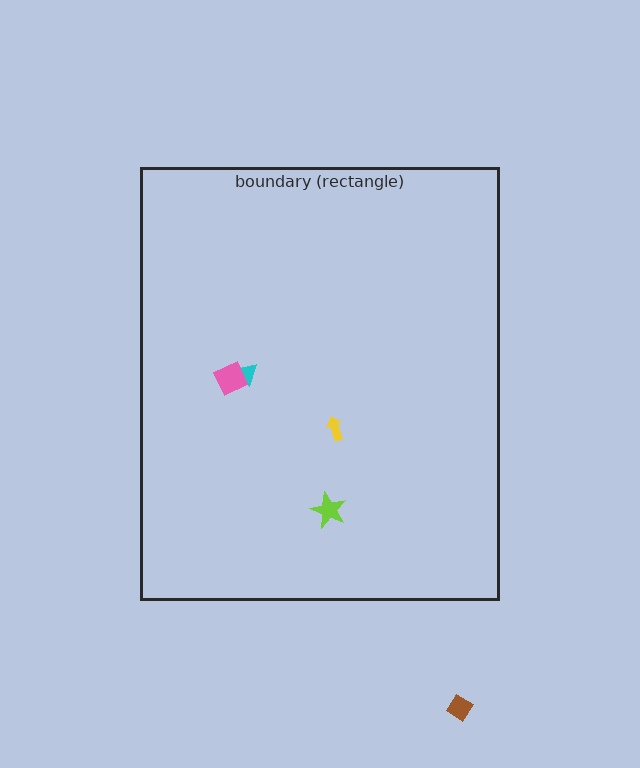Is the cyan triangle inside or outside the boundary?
Inside.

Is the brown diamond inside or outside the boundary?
Outside.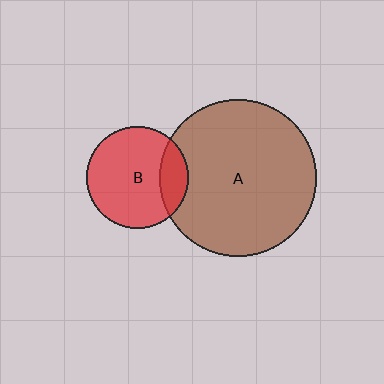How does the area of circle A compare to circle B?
Approximately 2.3 times.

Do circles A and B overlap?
Yes.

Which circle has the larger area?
Circle A (brown).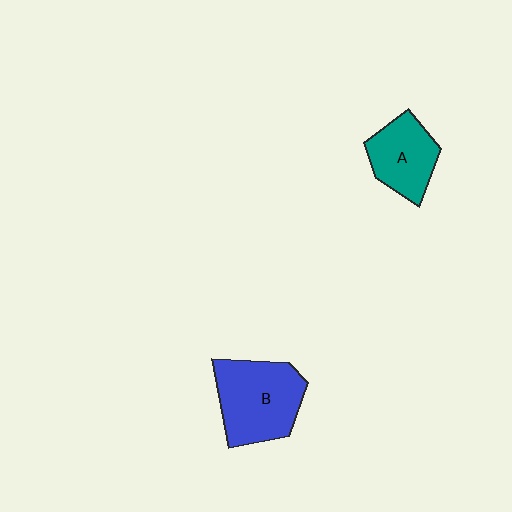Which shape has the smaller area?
Shape A (teal).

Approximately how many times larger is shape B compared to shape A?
Approximately 1.4 times.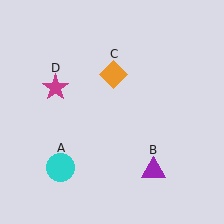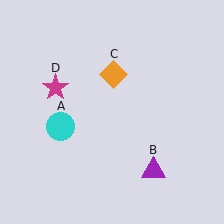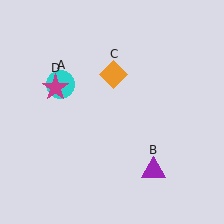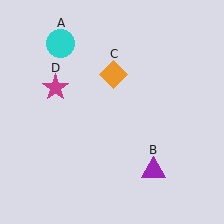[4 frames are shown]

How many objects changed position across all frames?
1 object changed position: cyan circle (object A).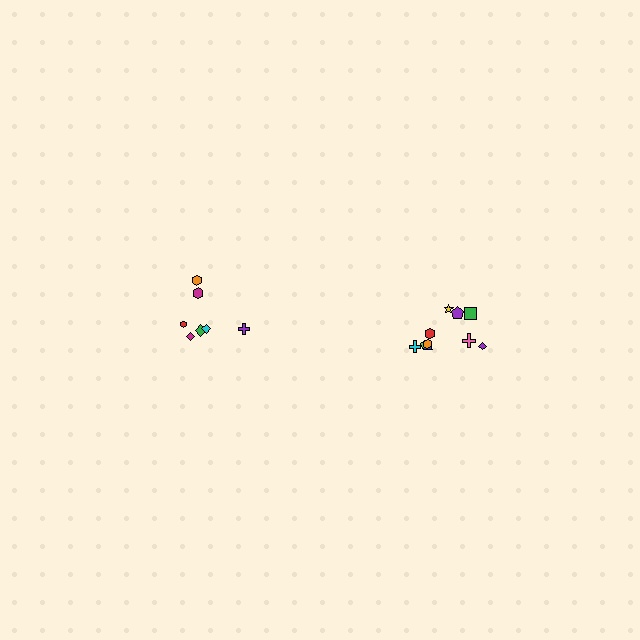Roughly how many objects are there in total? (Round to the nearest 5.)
Roughly 15 objects in total.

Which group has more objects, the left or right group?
The right group.